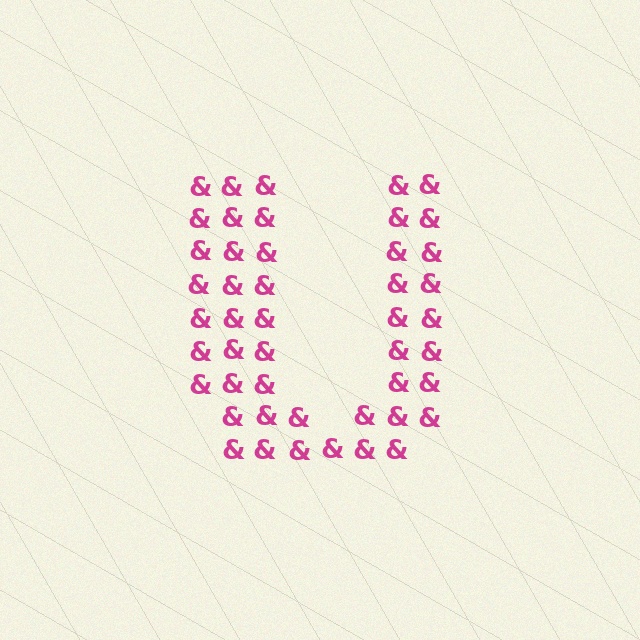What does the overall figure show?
The overall figure shows the letter U.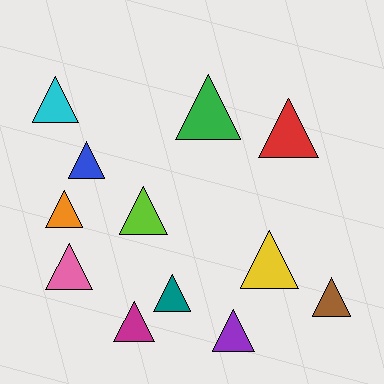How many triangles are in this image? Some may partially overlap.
There are 12 triangles.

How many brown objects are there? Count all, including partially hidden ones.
There is 1 brown object.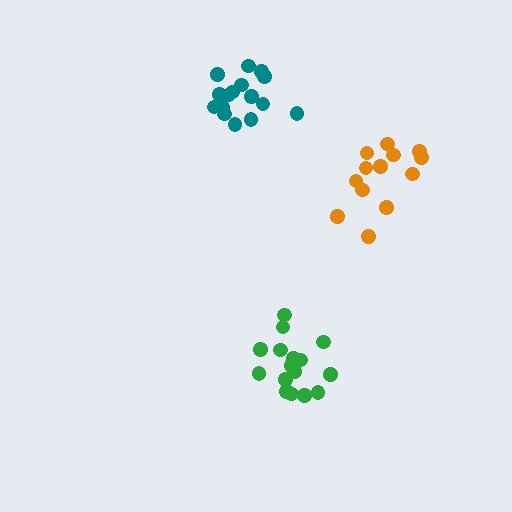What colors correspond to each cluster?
The clusters are colored: teal, orange, green.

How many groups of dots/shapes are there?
There are 3 groups.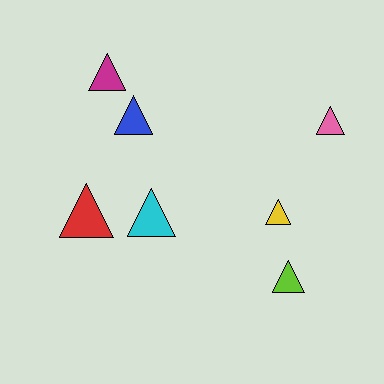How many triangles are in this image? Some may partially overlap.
There are 7 triangles.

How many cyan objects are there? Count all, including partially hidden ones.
There is 1 cyan object.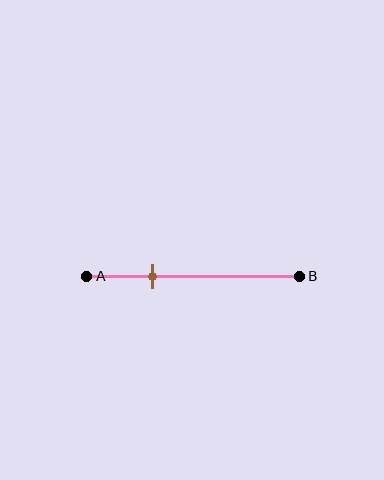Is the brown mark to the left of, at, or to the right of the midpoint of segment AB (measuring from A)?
The brown mark is to the left of the midpoint of segment AB.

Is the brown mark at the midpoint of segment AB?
No, the mark is at about 30% from A, not at the 50% midpoint.